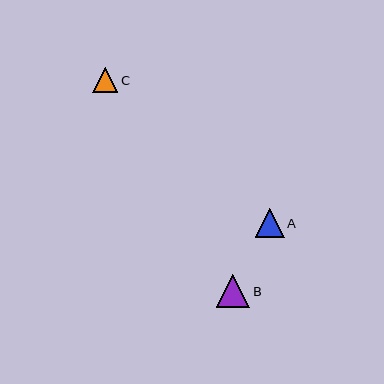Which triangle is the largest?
Triangle B is the largest with a size of approximately 34 pixels.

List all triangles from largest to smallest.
From largest to smallest: B, A, C.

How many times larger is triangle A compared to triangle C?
Triangle A is approximately 1.2 times the size of triangle C.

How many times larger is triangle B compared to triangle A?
Triangle B is approximately 1.2 times the size of triangle A.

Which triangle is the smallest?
Triangle C is the smallest with a size of approximately 25 pixels.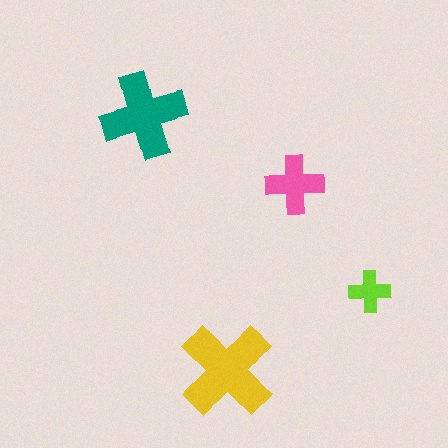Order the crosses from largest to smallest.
the yellow one, the teal one, the pink one, the lime one.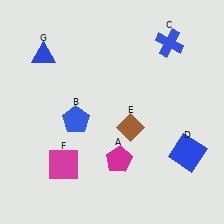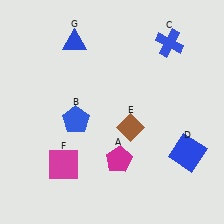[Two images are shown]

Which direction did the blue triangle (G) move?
The blue triangle (G) moved right.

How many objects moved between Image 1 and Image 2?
1 object moved between the two images.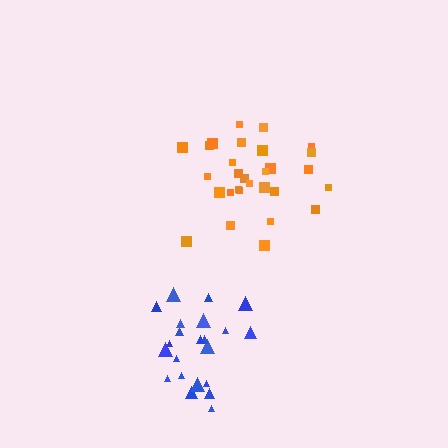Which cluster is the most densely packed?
Blue.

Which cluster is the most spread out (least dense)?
Orange.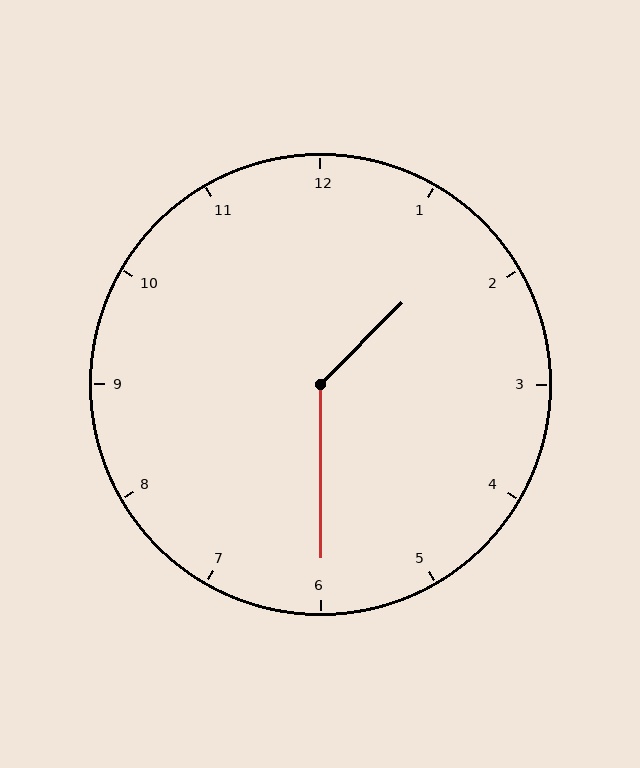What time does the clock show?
1:30.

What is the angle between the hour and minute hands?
Approximately 135 degrees.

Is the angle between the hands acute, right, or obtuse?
It is obtuse.